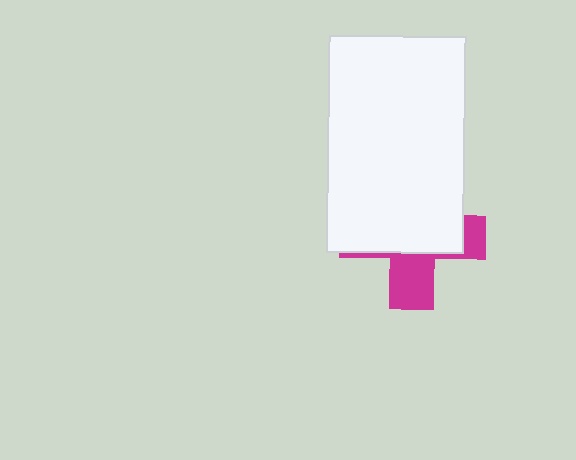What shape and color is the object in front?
The object in front is a white rectangle.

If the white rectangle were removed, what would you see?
You would see the complete magenta cross.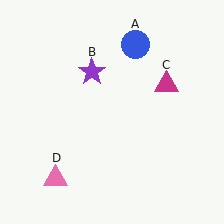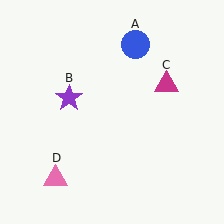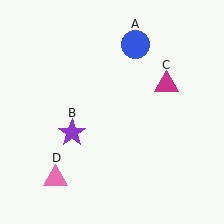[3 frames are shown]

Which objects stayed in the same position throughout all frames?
Blue circle (object A) and magenta triangle (object C) and pink triangle (object D) remained stationary.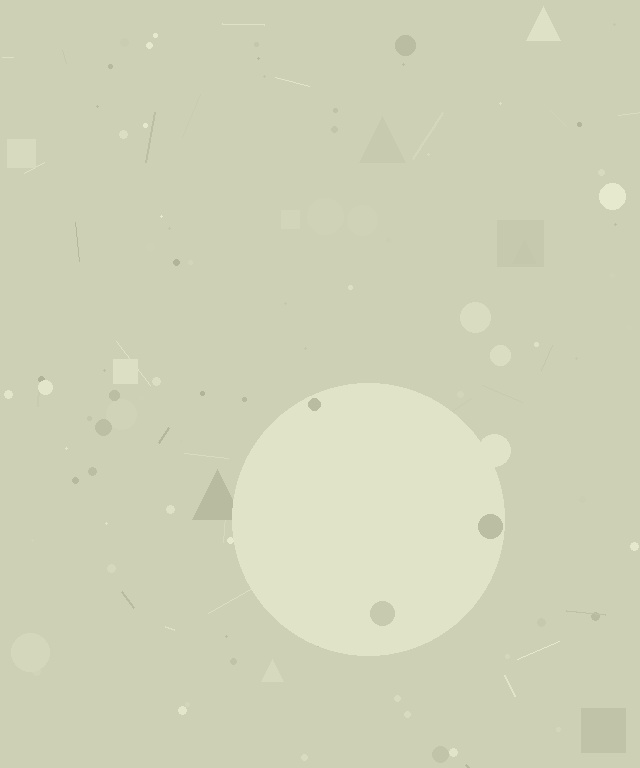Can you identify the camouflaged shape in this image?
The camouflaged shape is a circle.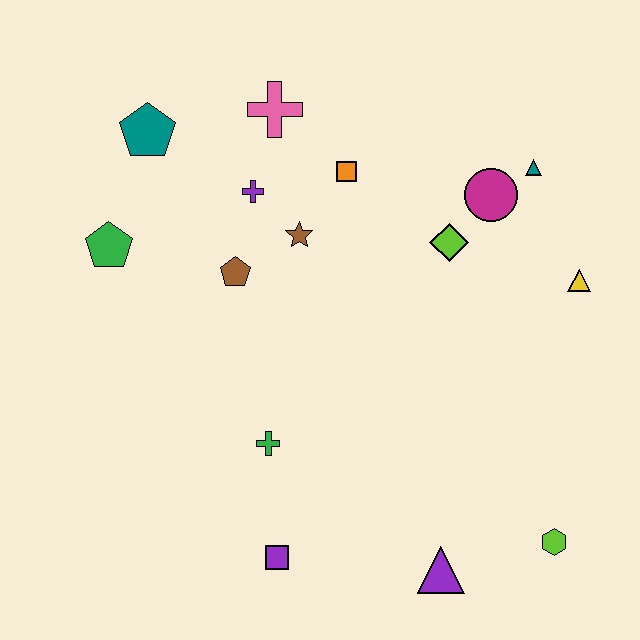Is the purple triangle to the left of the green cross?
No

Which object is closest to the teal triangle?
The magenta circle is closest to the teal triangle.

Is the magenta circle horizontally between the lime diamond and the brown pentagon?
No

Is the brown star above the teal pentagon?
No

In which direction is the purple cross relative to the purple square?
The purple cross is above the purple square.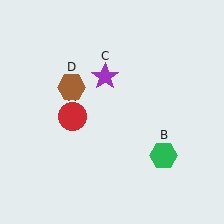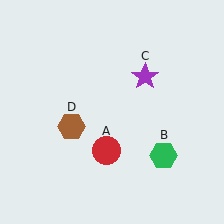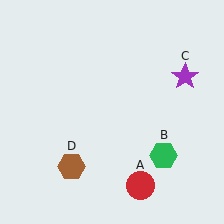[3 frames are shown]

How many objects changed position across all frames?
3 objects changed position: red circle (object A), purple star (object C), brown hexagon (object D).